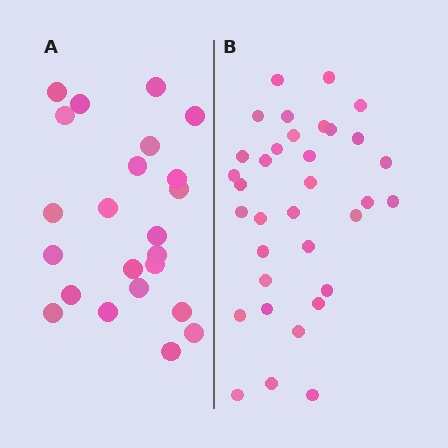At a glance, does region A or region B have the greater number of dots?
Region B (the right region) has more dots.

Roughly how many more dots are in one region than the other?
Region B has roughly 12 or so more dots than region A.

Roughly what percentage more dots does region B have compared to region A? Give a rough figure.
About 50% more.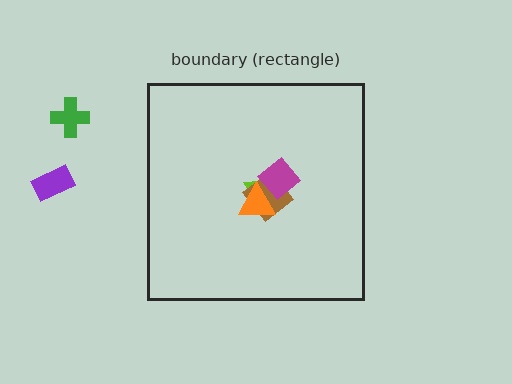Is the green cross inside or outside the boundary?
Outside.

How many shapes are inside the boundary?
4 inside, 2 outside.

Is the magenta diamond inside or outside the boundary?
Inside.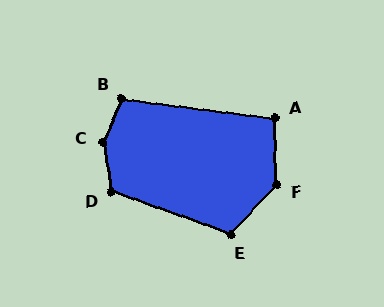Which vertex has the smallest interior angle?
A, at approximately 99 degrees.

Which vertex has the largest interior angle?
C, at approximately 148 degrees.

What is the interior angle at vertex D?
Approximately 118 degrees (obtuse).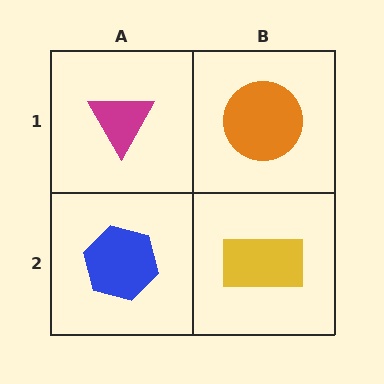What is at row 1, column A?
A magenta triangle.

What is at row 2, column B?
A yellow rectangle.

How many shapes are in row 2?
2 shapes.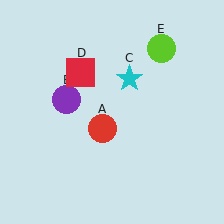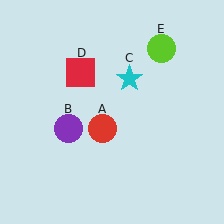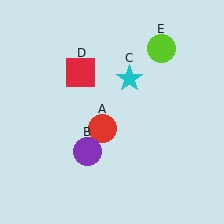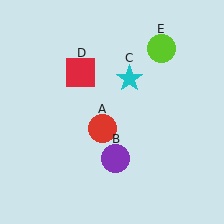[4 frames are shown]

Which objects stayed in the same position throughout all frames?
Red circle (object A) and cyan star (object C) and red square (object D) and lime circle (object E) remained stationary.